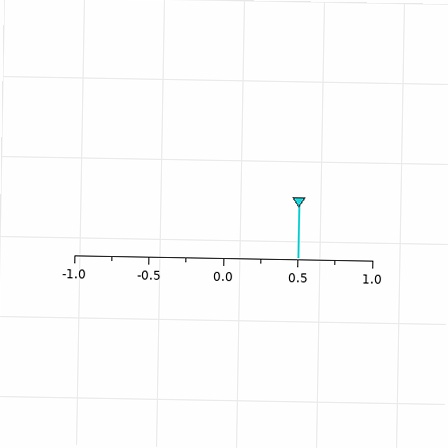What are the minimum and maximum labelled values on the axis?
The axis runs from -1.0 to 1.0.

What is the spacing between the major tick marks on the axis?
The major ticks are spaced 0.5 apart.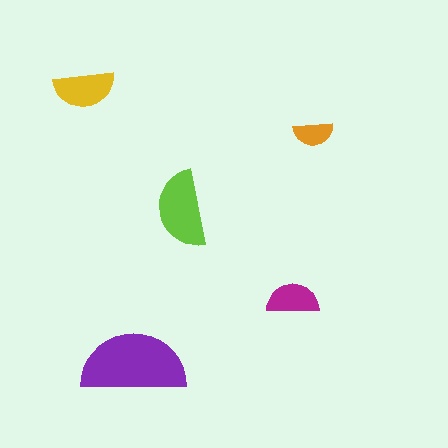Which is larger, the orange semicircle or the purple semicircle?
The purple one.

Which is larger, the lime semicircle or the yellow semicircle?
The lime one.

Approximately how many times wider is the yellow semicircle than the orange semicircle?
About 1.5 times wider.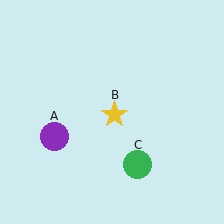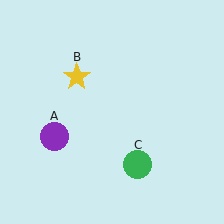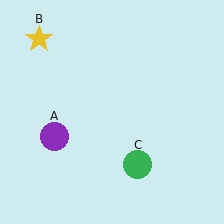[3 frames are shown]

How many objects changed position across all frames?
1 object changed position: yellow star (object B).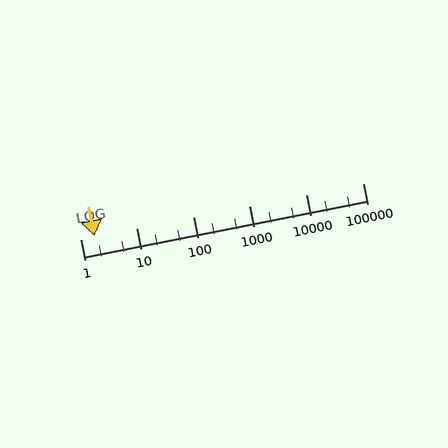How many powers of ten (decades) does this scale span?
The scale spans 5 decades, from 1 to 100000.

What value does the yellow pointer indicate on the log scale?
The pointer indicates approximately 1.8.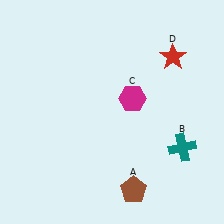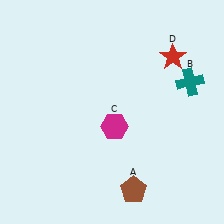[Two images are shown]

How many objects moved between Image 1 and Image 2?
2 objects moved between the two images.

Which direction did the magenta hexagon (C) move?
The magenta hexagon (C) moved down.